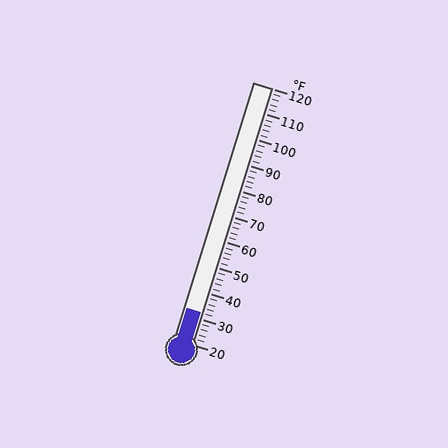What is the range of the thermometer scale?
The thermometer scale ranges from 20°F to 120°F.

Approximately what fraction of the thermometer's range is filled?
The thermometer is filled to approximately 10% of its range.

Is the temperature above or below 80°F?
The temperature is below 80°F.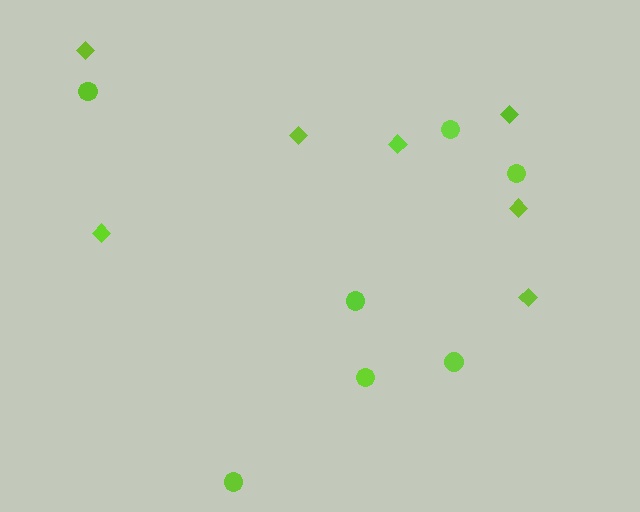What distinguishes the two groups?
There are 2 groups: one group of circles (7) and one group of diamonds (7).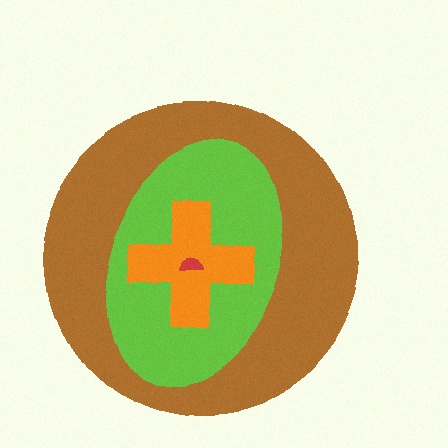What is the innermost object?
The red semicircle.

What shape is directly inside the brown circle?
The lime ellipse.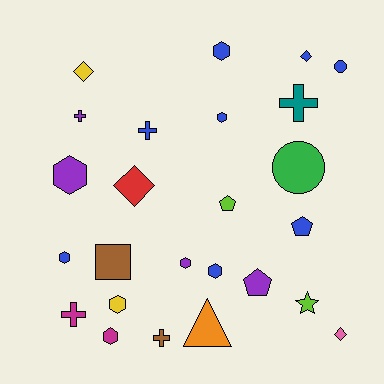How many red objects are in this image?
There is 1 red object.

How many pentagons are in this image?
There are 3 pentagons.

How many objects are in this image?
There are 25 objects.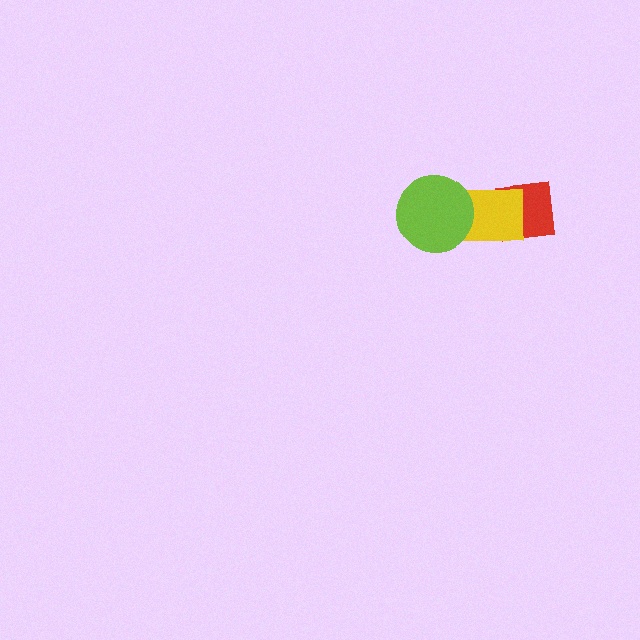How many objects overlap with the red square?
1 object overlaps with the red square.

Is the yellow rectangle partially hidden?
Yes, it is partially covered by another shape.